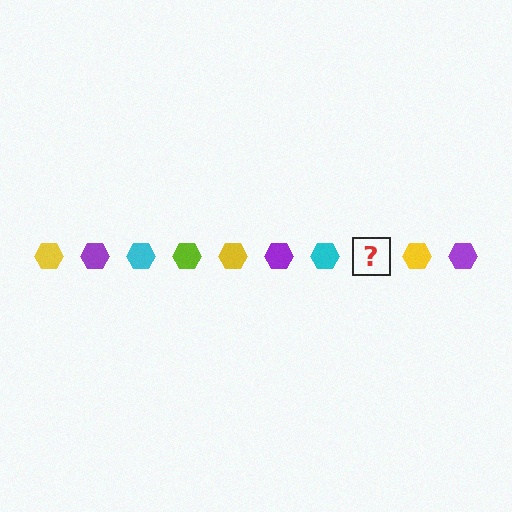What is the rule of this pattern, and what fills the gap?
The rule is that the pattern cycles through yellow, purple, cyan, lime hexagons. The gap should be filled with a lime hexagon.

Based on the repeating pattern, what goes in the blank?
The blank should be a lime hexagon.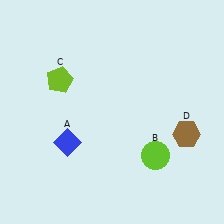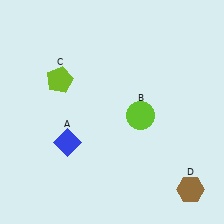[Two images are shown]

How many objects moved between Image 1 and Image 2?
2 objects moved between the two images.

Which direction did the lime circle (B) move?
The lime circle (B) moved up.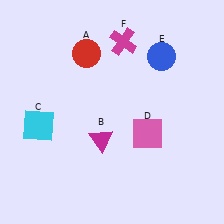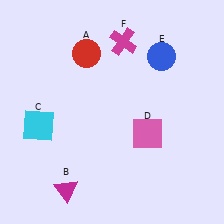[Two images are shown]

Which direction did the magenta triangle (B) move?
The magenta triangle (B) moved down.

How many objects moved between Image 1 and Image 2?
1 object moved between the two images.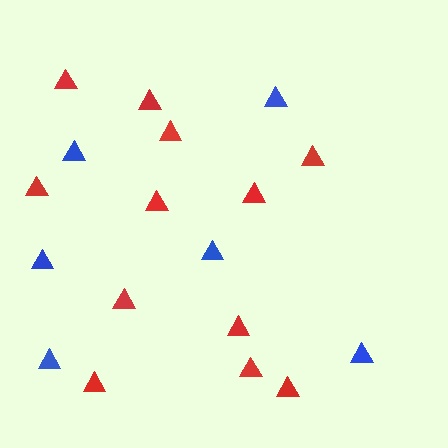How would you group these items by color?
There are 2 groups: one group of red triangles (12) and one group of blue triangles (6).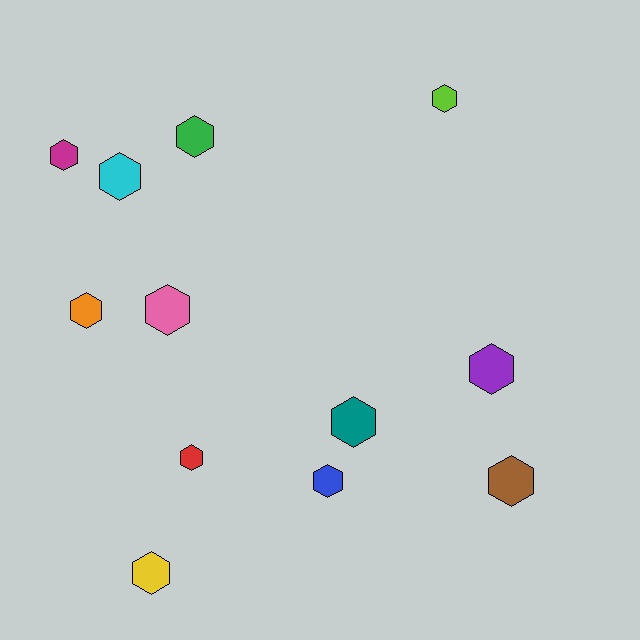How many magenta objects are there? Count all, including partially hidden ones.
There is 1 magenta object.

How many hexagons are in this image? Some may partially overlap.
There are 12 hexagons.